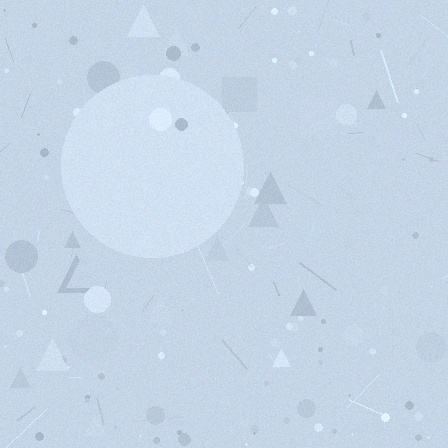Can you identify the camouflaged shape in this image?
The camouflaged shape is a circle.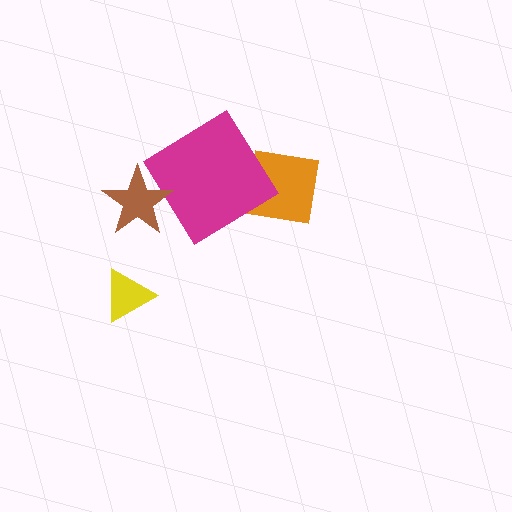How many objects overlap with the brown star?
1 object overlaps with the brown star.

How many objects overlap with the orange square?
1 object overlaps with the orange square.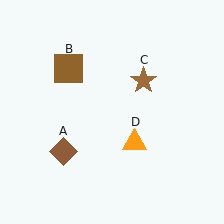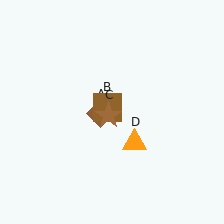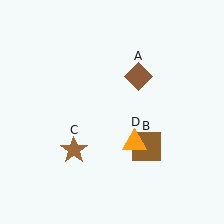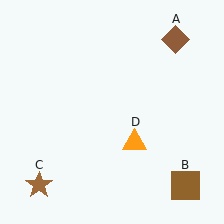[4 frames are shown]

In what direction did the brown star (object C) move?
The brown star (object C) moved down and to the left.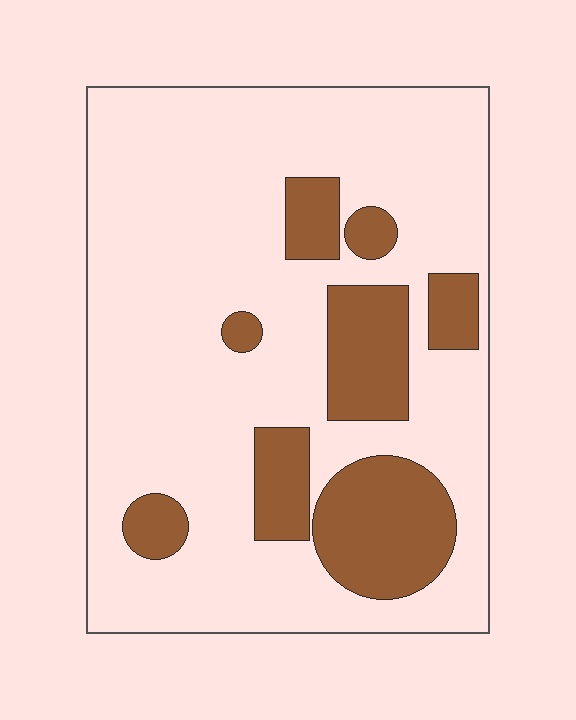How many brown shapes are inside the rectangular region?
8.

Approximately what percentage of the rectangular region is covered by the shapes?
Approximately 20%.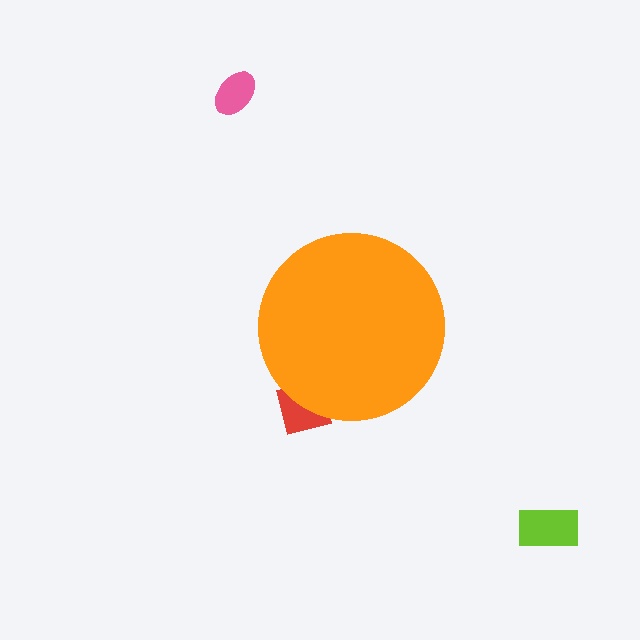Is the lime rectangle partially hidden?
No, the lime rectangle is fully visible.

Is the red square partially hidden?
Yes, the red square is partially hidden behind the orange circle.